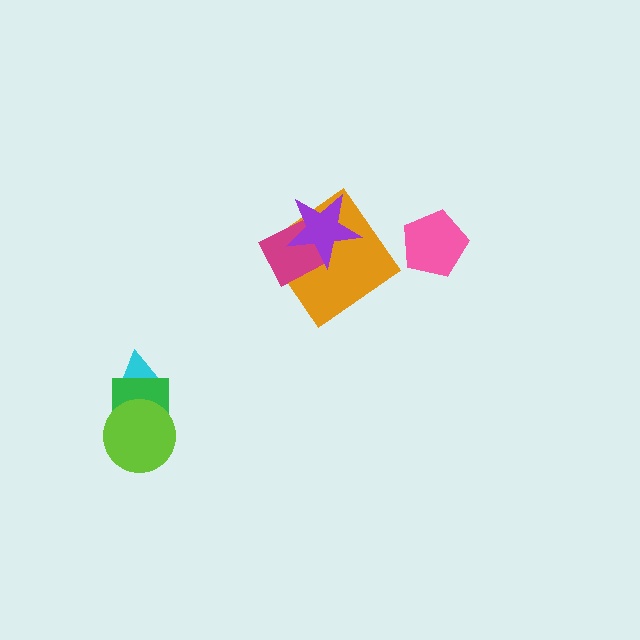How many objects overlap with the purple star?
2 objects overlap with the purple star.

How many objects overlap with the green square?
2 objects overlap with the green square.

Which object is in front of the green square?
The lime circle is in front of the green square.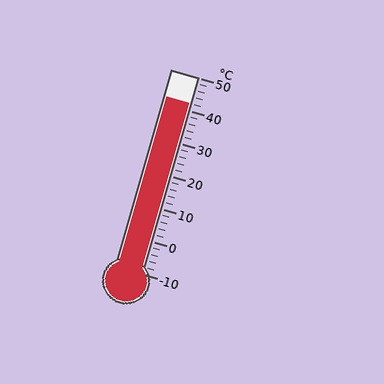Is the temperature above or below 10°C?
The temperature is above 10°C.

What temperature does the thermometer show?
The thermometer shows approximately 42°C.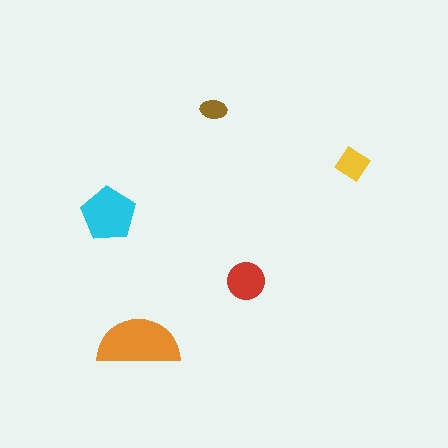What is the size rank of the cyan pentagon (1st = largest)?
2nd.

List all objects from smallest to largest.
The brown ellipse, the yellow diamond, the red circle, the cyan pentagon, the orange semicircle.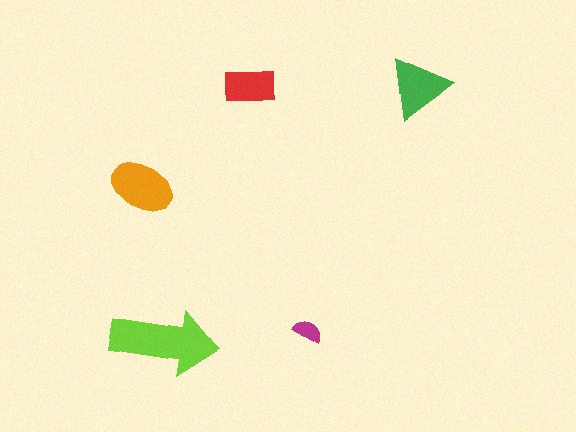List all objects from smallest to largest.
The magenta semicircle, the red rectangle, the green triangle, the orange ellipse, the lime arrow.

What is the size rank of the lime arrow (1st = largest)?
1st.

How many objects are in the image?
There are 5 objects in the image.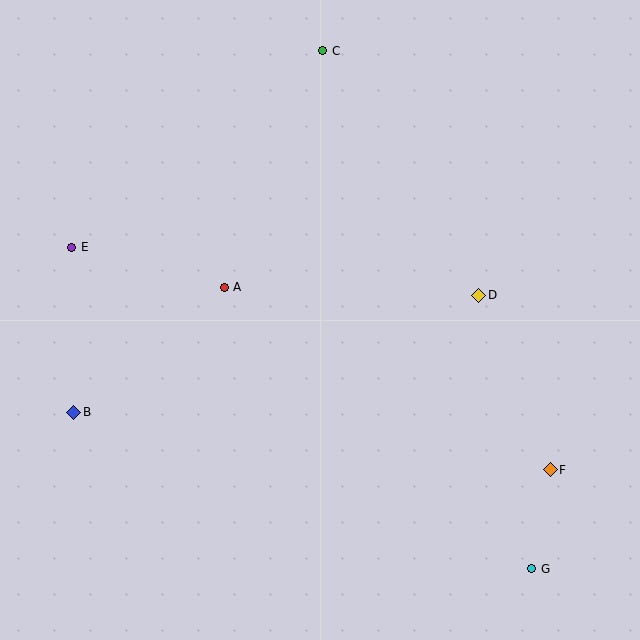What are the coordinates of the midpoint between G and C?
The midpoint between G and C is at (427, 310).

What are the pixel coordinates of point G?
Point G is at (532, 569).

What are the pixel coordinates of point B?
Point B is at (74, 412).